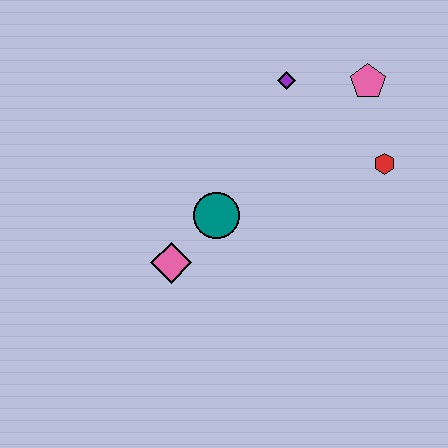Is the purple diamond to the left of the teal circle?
No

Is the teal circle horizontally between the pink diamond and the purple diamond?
Yes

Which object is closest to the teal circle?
The pink diamond is closest to the teal circle.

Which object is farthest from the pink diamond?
The pink pentagon is farthest from the pink diamond.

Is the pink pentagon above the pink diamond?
Yes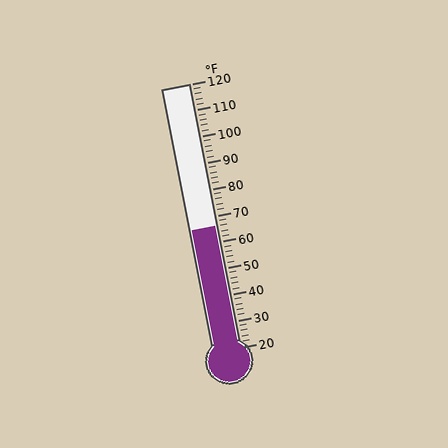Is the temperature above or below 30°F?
The temperature is above 30°F.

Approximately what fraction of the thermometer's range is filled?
The thermometer is filled to approximately 45% of its range.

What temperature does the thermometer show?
The thermometer shows approximately 66°F.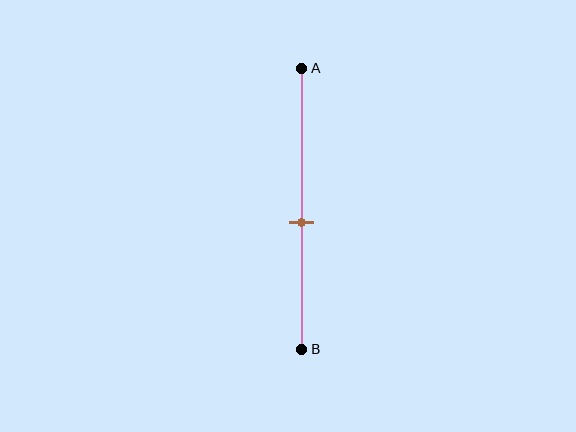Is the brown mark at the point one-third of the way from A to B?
No, the mark is at about 55% from A, not at the 33% one-third point.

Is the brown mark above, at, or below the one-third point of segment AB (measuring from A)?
The brown mark is below the one-third point of segment AB.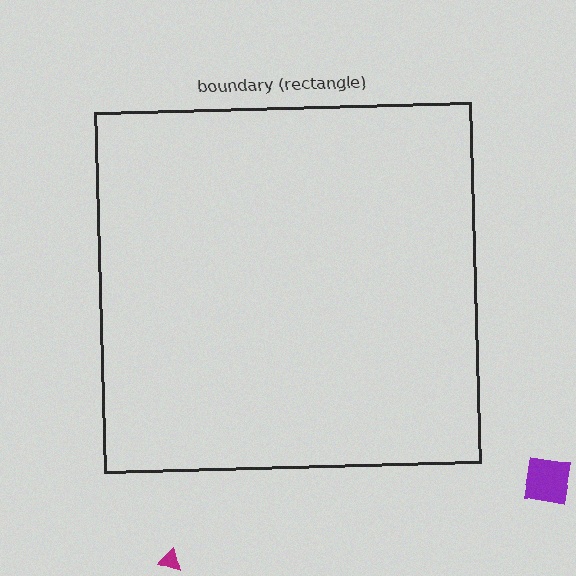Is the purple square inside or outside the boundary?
Outside.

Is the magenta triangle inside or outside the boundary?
Outside.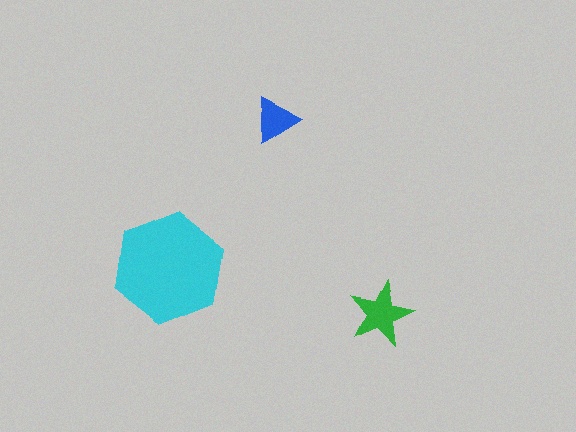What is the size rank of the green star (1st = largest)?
2nd.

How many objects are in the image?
There are 3 objects in the image.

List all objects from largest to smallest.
The cyan hexagon, the green star, the blue triangle.